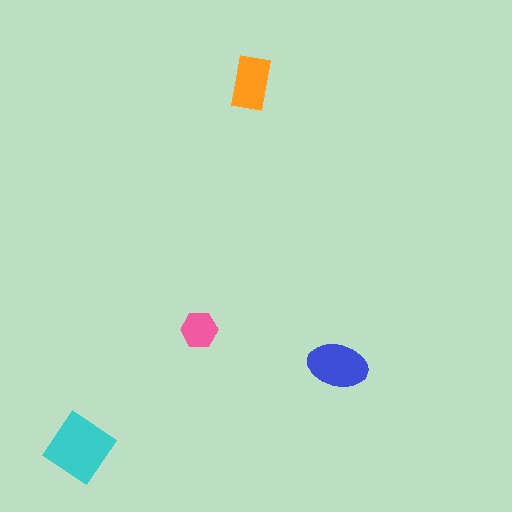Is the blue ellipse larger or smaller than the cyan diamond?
Smaller.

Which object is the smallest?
The pink hexagon.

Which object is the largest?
The cyan diamond.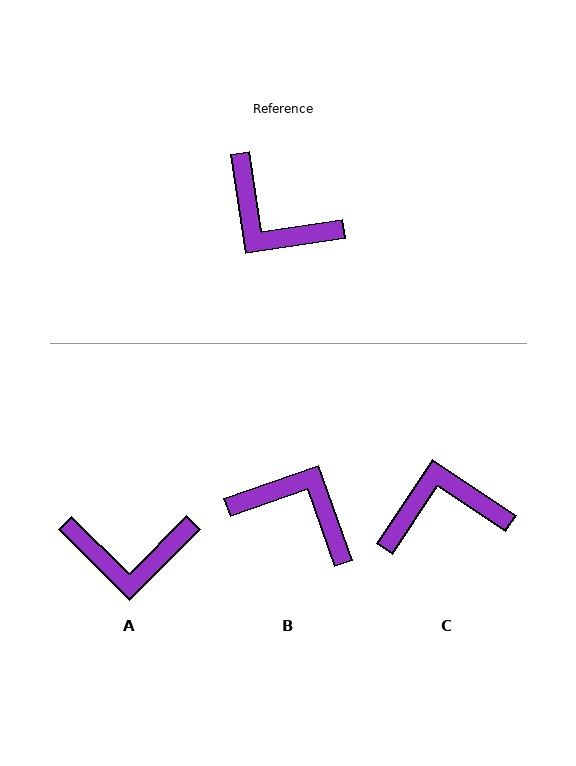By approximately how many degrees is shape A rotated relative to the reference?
Approximately 37 degrees counter-clockwise.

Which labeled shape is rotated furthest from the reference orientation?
B, about 169 degrees away.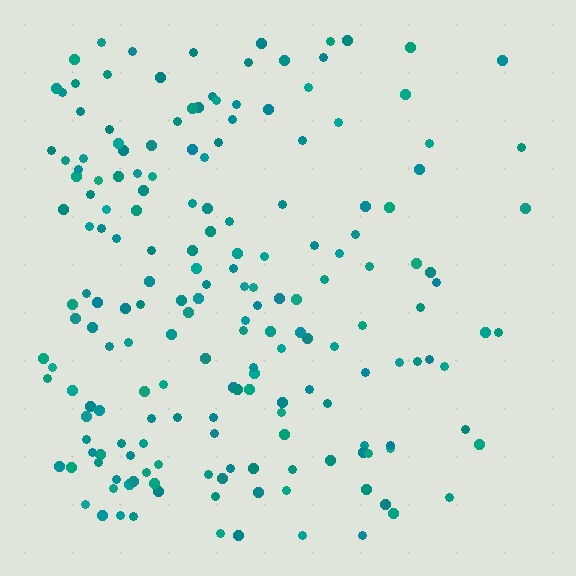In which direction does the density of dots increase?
From right to left, with the left side densest.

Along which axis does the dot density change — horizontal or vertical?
Horizontal.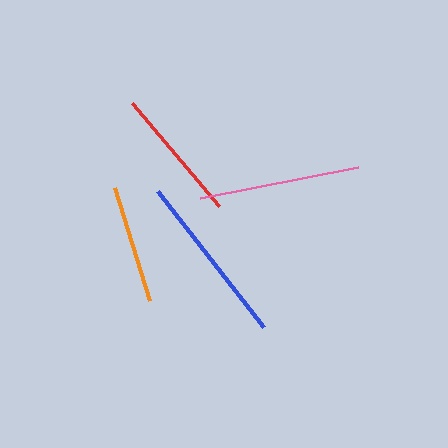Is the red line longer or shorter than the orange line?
The red line is longer than the orange line.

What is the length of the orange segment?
The orange segment is approximately 119 pixels long.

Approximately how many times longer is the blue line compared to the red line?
The blue line is approximately 1.3 times the length of the red line.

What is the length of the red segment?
The red segment is approximately 135 pixels long.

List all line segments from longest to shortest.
From longest to shortest: blue, pink, red, orange.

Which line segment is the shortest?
The orange line is the shortest at approximately 119 pixels.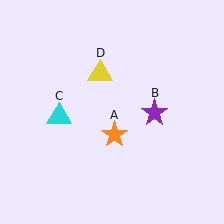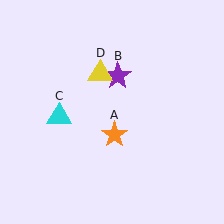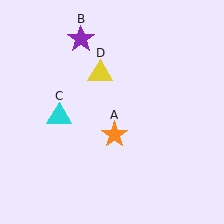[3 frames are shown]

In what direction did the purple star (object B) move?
The purple star (object B) moved up and to the left.